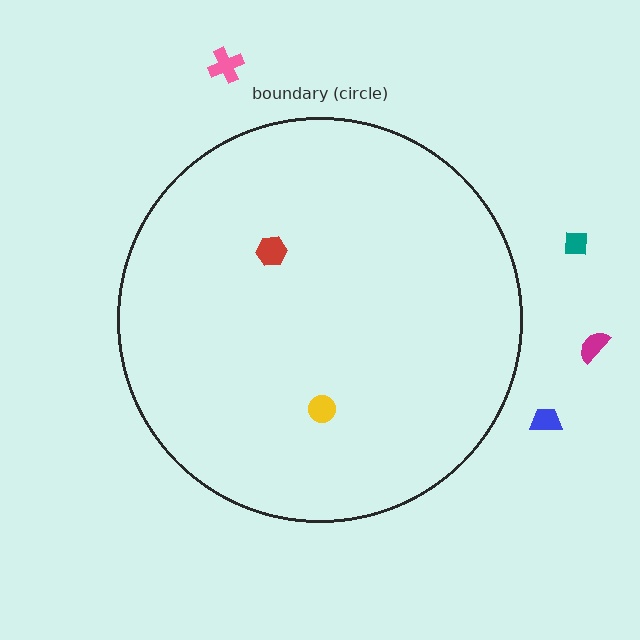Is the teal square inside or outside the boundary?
Outside.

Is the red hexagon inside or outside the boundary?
Inside.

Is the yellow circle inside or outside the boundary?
Inside.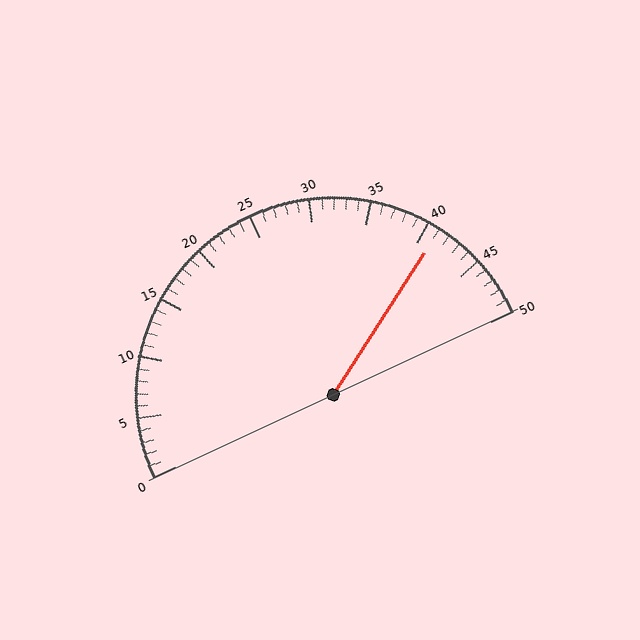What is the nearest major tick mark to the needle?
The nearest major tick mark is 40.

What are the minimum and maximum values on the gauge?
The gauge ranges from 0 to 50.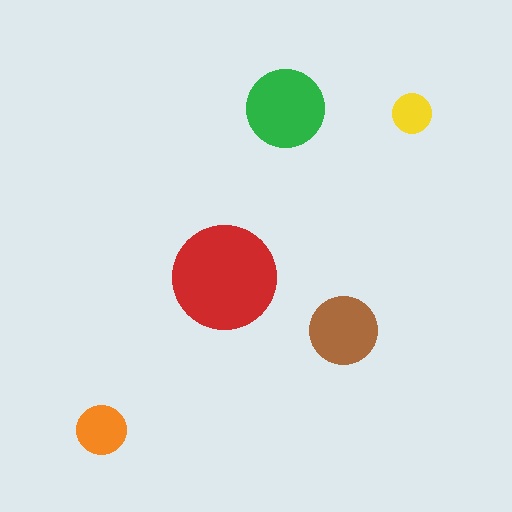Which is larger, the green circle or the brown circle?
The green one.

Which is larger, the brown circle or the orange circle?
The brown one.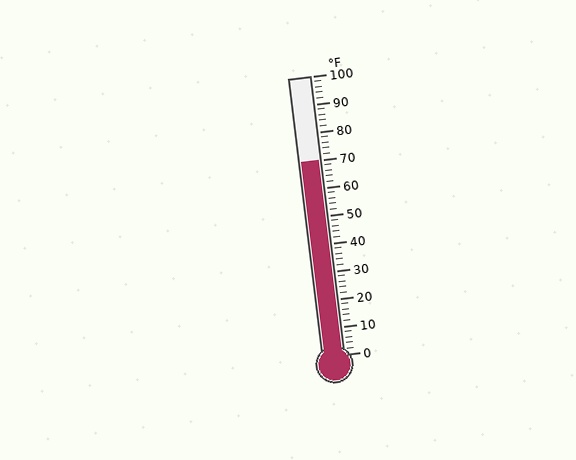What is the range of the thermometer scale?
The thermometer scale ranges from 0°F to 100°F.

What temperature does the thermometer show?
The thermometer shows approximately 70°F.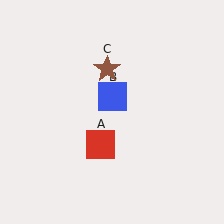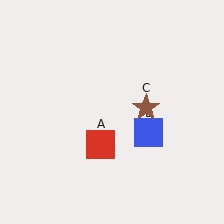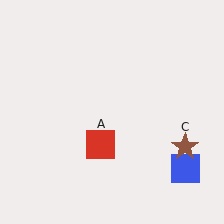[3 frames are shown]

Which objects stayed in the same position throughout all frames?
Red square (object A) remained stationary.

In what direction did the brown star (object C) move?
The brown star (object C) moved down and to the right.